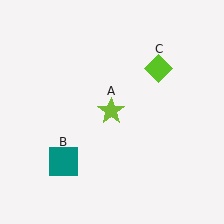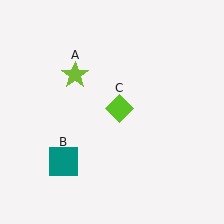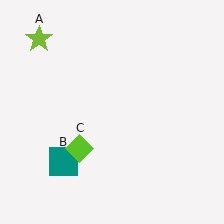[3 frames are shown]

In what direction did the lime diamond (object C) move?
The lime diamond (object C) moved down and to the left.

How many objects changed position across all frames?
2 objects changed position: lime star (object A), lime diamond (object C).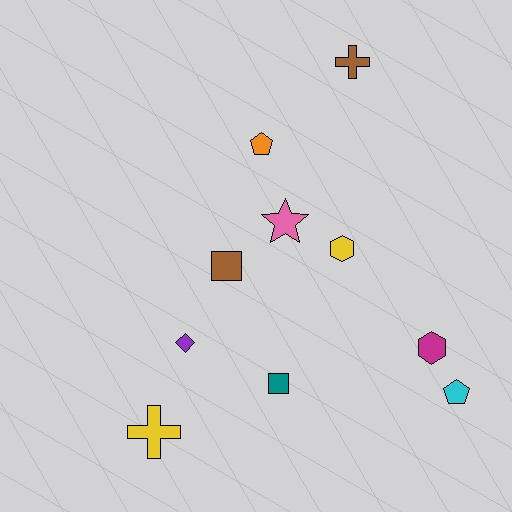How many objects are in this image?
There are 10 objects.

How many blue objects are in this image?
There are no blue objects.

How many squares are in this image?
There are 2 squares.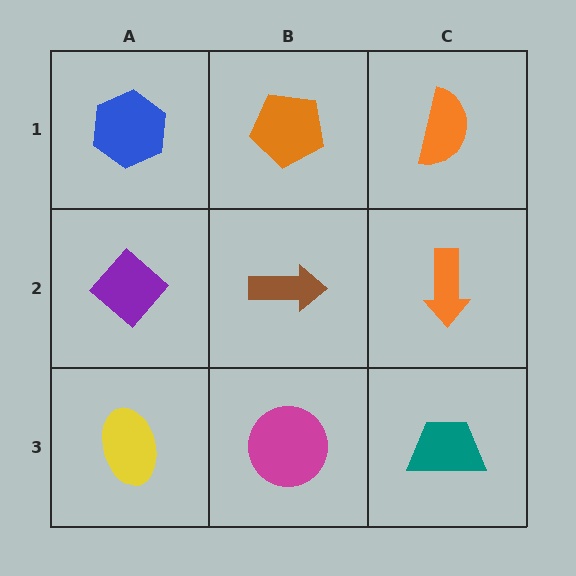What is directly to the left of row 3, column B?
A yellow ellipse.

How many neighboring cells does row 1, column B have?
3.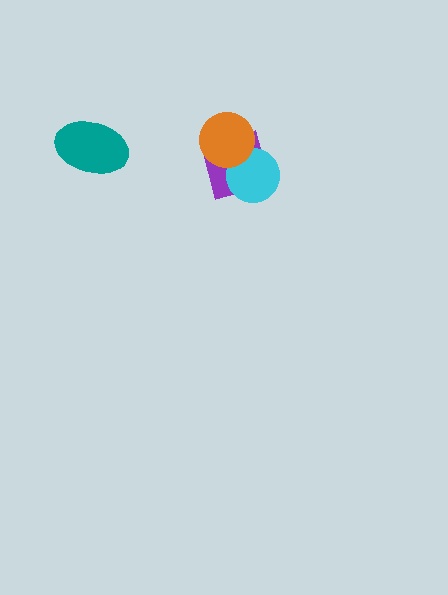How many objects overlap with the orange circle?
2 objects overlap with the orange circle.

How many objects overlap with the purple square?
2 objects overlap with the purple square.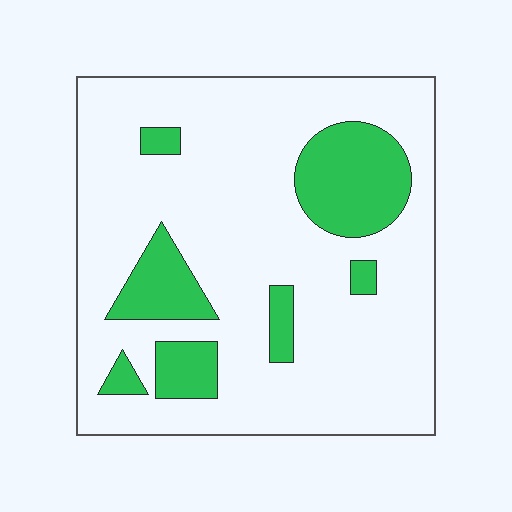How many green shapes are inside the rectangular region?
7.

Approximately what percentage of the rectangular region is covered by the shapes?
Approximately 20%.